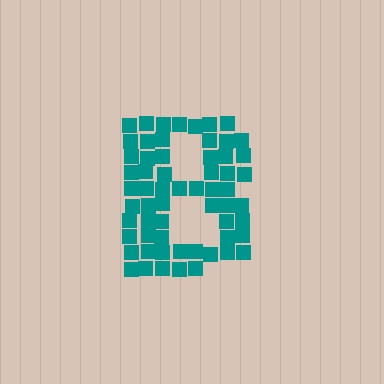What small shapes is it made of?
It is made of small squares.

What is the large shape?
The large shape is the letter B.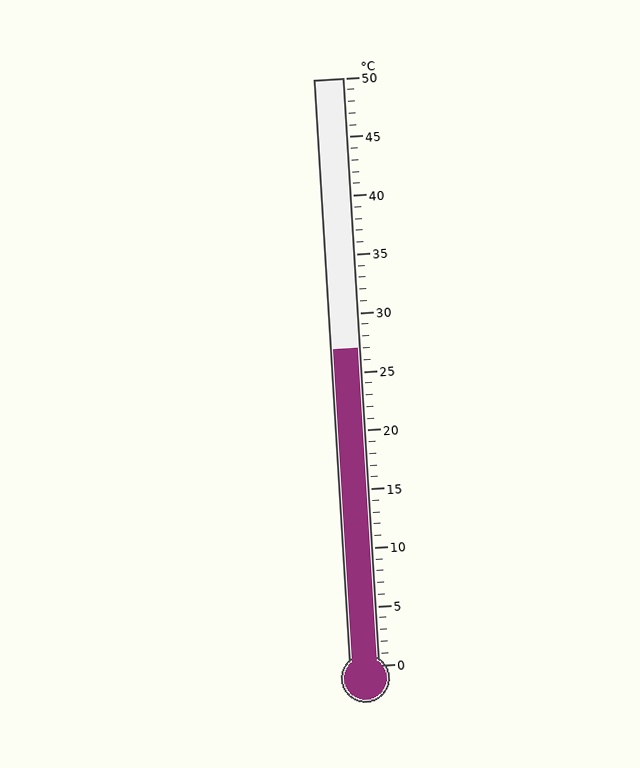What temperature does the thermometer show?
The thermometer shows approximately 27°C.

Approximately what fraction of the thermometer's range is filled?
The thermometer is filled to approximately 55% of its range.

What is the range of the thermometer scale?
The thermometer scale ranges from 0°C to 50°C.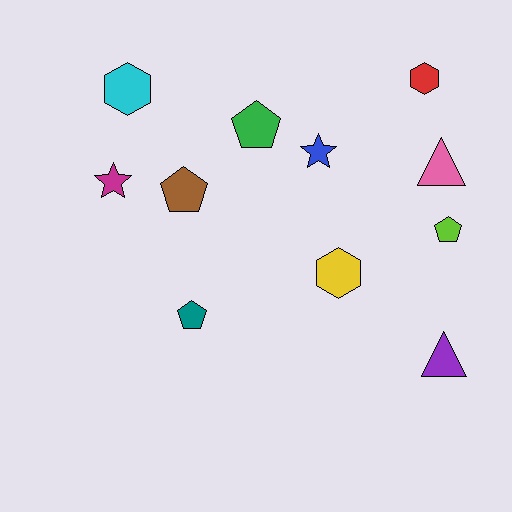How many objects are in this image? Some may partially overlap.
There are 11 objects.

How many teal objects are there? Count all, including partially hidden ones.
There is 1 teal object.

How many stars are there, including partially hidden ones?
There are 2 stars.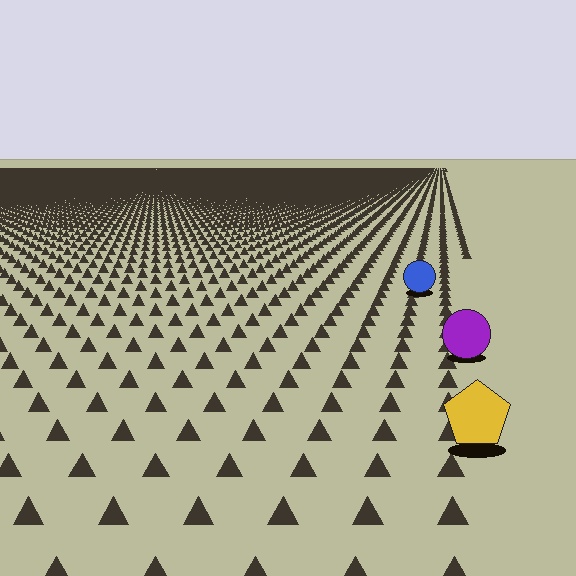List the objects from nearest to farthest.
From nearest to farthest: the yellow pentagon, the purple circle, the blue circle.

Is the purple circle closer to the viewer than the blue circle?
Yes. The purple circle is closer — you can tell from the texture gradient: the ground texture is coarser near it.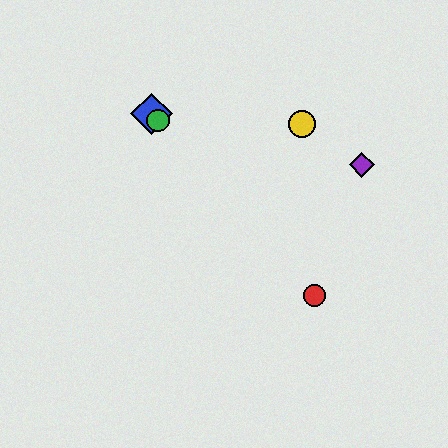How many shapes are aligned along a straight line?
3 shapes (the red circle, the blue diamond, the green circle) are aligned along a straight line.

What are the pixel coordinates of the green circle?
The green circle is at (158, 121).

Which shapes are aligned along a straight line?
The red circle, the blue diamond, the green circle are aligned along a straight line.